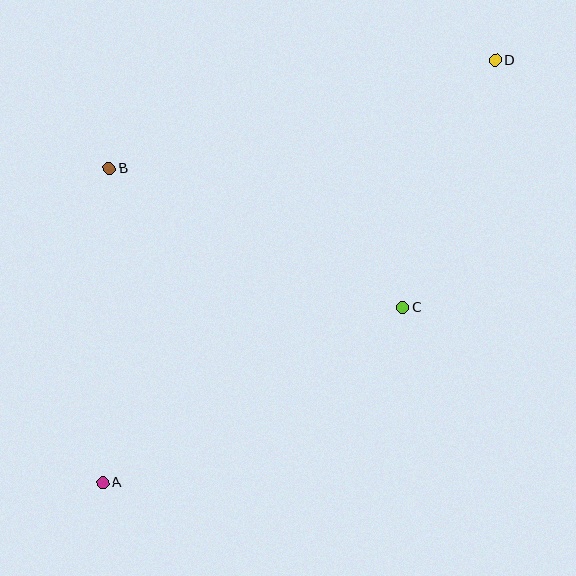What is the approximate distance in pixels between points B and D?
The distance between B and D is approximately 401 pixels.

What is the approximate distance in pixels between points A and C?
The distance between A and C is approximately 347 pixels.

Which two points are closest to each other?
Points C and D are closest to each other.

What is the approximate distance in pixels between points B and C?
The distance between B and C is approximately 325 pixels.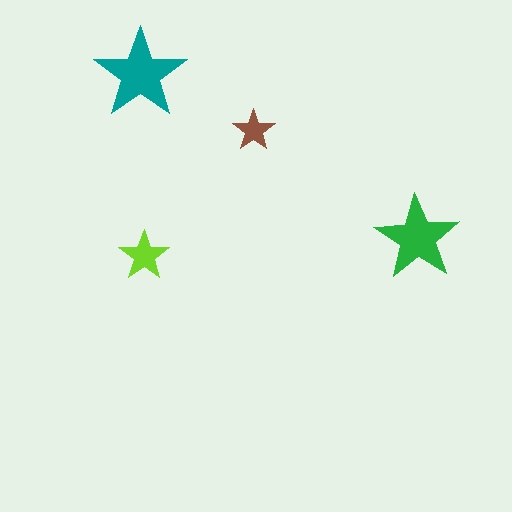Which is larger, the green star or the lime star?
The green one.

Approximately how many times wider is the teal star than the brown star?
About 2 times wider.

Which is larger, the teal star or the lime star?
The teal one.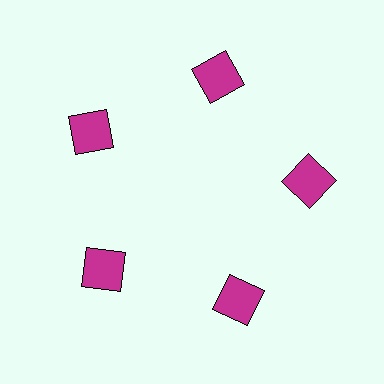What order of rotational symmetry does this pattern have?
This pattern has 5-fold rotational symmetry.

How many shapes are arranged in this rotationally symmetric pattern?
There are 5 shapes, arranged in 5 groups of 1.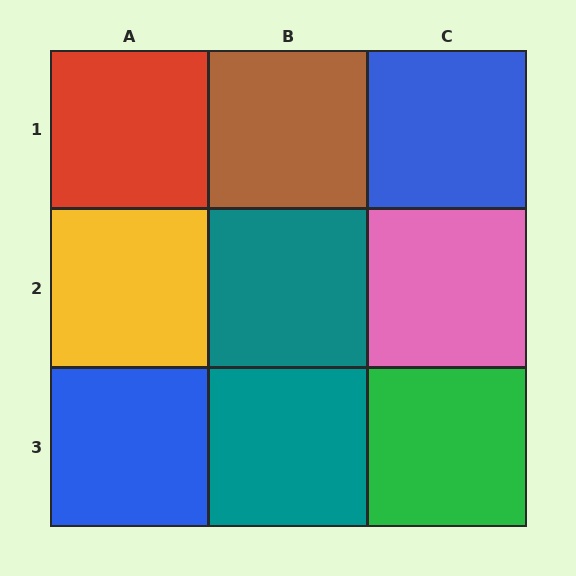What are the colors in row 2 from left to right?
Yellow, teal, pink.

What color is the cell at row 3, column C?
Green.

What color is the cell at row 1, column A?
Red.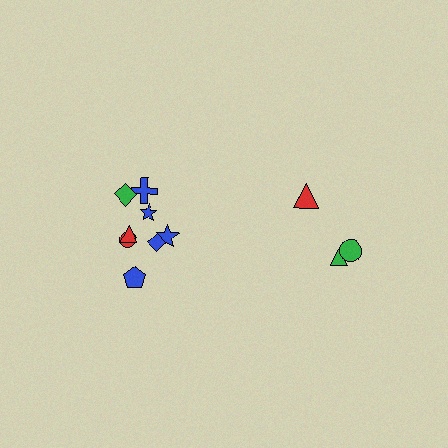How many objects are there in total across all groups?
There are 11 objects.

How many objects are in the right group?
There are 3 objects.